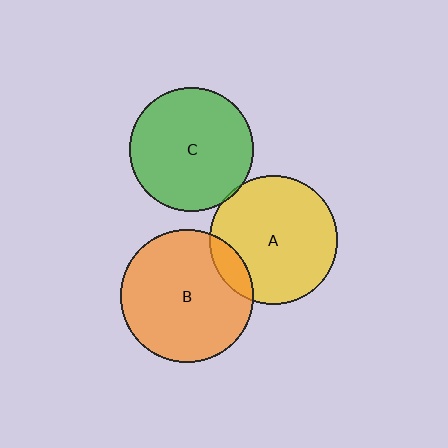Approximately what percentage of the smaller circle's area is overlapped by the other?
Approximately 10%.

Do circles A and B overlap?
Yes.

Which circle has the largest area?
Circle B (orange).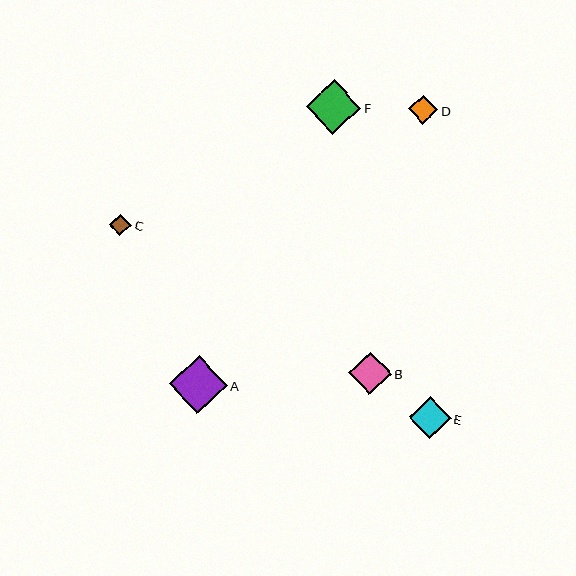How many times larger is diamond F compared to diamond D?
Diamond F is approximately 1.9 times the size of diamond D.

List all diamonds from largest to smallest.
From largest to smallest: A, F, B, E, D, C.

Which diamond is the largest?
Diamond A is the largest with a size of approximately 58 pixels.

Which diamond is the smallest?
Diamond C is the smallest with a size of approximately 22 pixels.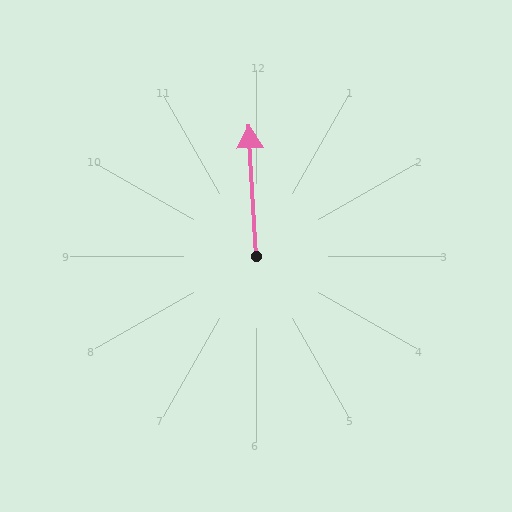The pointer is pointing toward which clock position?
Roughly 12 o'clock.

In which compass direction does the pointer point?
North.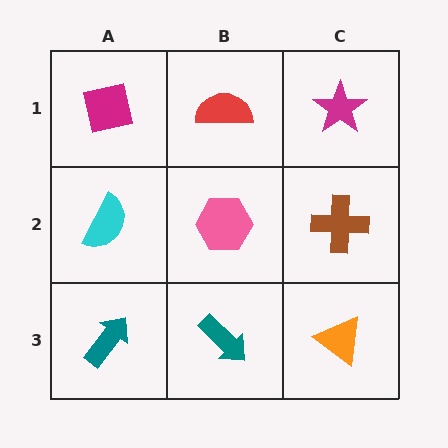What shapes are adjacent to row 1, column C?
A brown cross (row 2, column C), a red semicircle (row 1, column B).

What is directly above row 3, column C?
A brown cross.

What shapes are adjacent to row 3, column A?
A cyan semicircle (row 2, column A), a teal arrow (row 3, column B).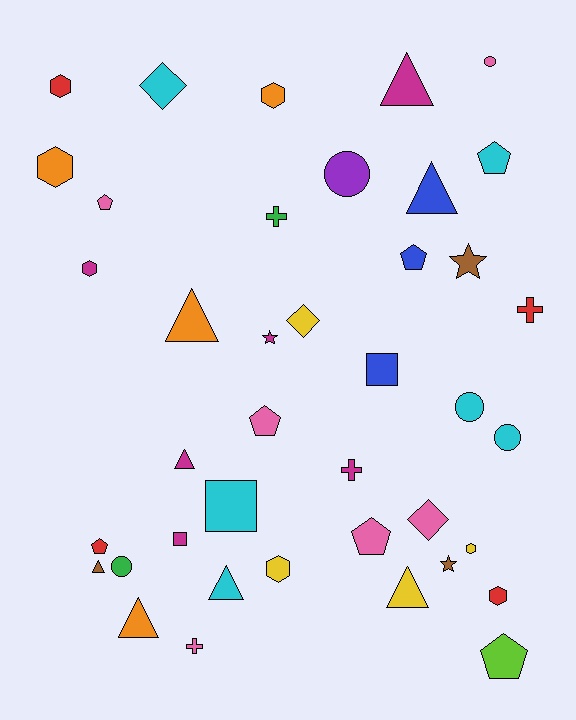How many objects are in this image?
There are 40 objects.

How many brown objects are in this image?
There are 3 brown objects.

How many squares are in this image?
There are 3 squares.